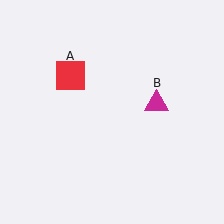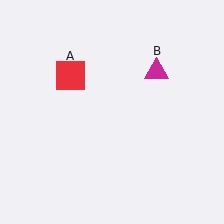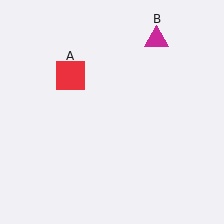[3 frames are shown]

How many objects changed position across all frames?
1 object changed position: magenta triangle (object B).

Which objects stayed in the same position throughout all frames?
Red square (object A) remained stationary.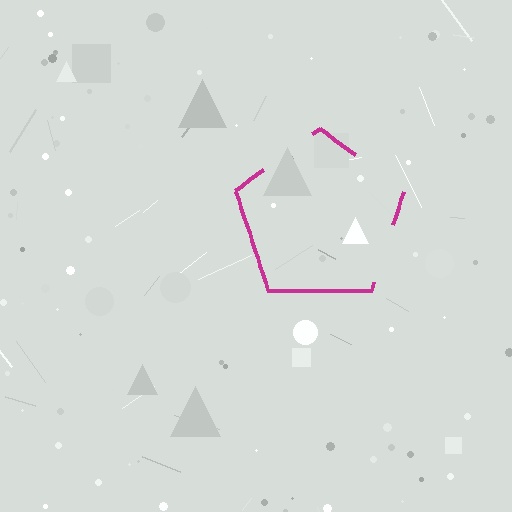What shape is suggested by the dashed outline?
The dashed outline suggests a pentagon.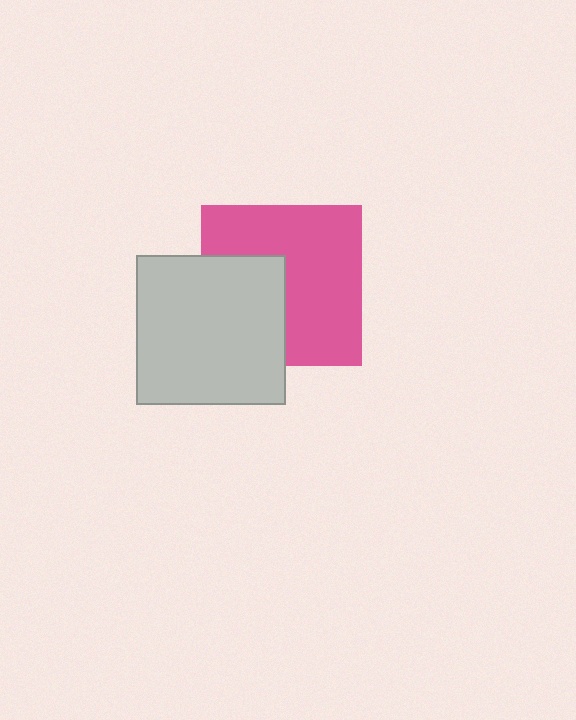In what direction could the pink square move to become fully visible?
The pink square could move right. That would shift it out from behind the light gray square entirely.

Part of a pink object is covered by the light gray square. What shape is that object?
It is a square.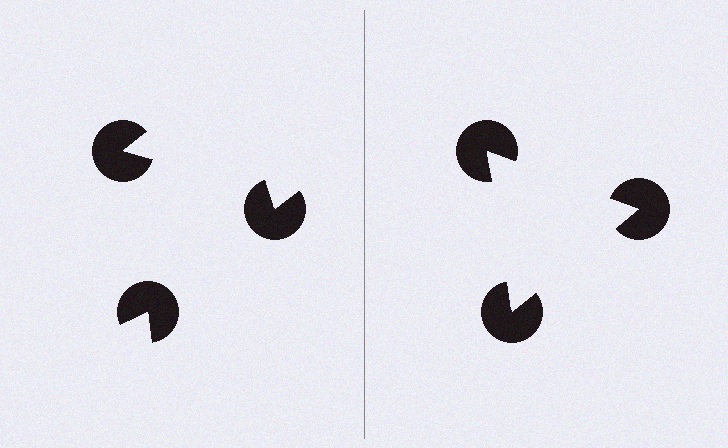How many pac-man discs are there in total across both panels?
6 — 3 on each side.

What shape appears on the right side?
An illusory triangle.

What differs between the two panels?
The pac-man discs are positioned identically on both sides; only the wedge orientations differ. On the right they align to a triangle; on the left they are misaligned.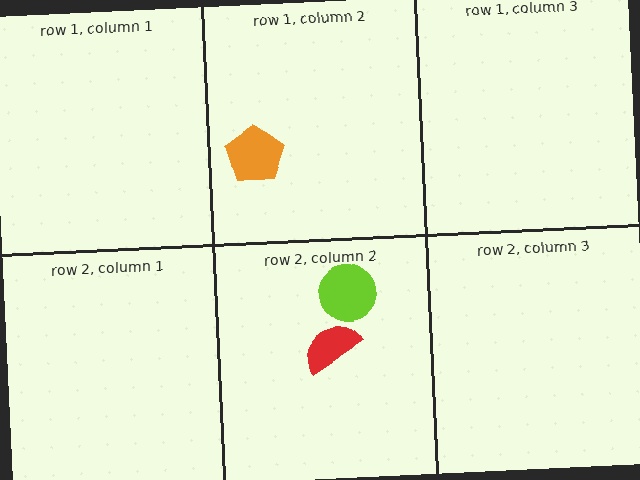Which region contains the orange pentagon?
The row 1, column 2 region.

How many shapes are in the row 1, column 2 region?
1.